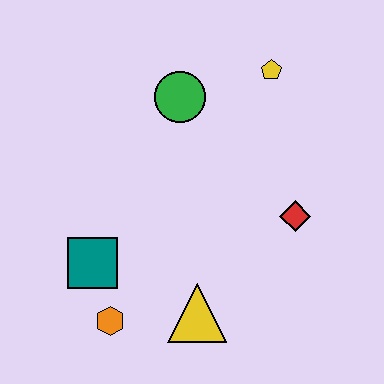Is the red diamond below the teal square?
No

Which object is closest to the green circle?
The yellow pentagon is closest to the green circle.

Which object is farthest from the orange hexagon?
The yellow pentagon is farthest from the orange hexagon.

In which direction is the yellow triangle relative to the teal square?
The yellow triangle is to the right of the teal square.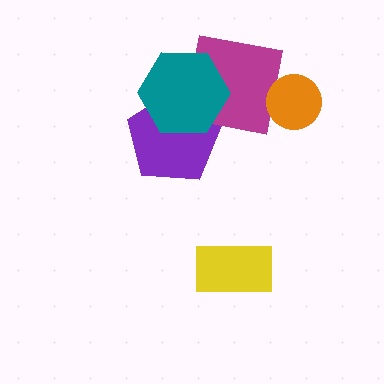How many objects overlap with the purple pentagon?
2 objects overlap with the purple pentagon.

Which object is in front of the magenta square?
The teal hexagon is in front of the magenta square.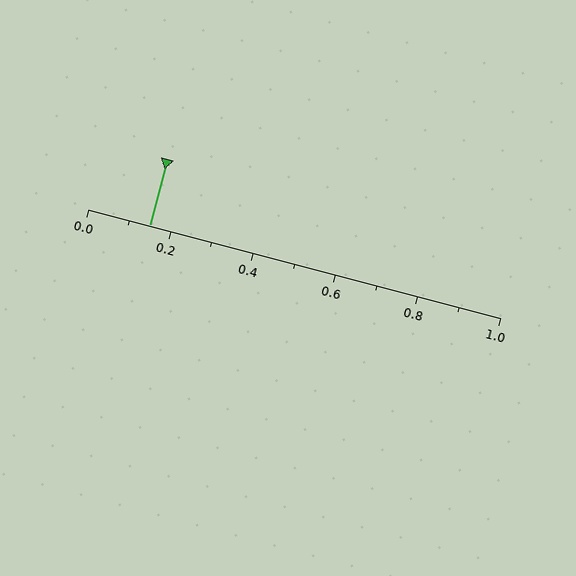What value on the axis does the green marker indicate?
The marker indicates approximately 0.15.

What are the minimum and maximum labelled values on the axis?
The axis runs from 0.0 to 1.0.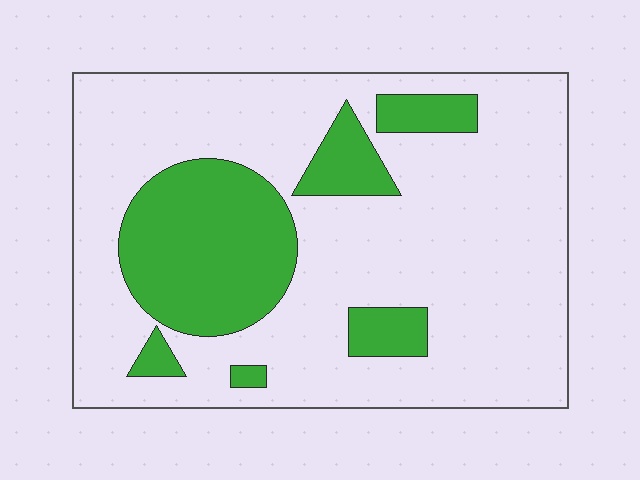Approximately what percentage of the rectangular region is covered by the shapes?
Approximately 25%.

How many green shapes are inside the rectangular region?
6.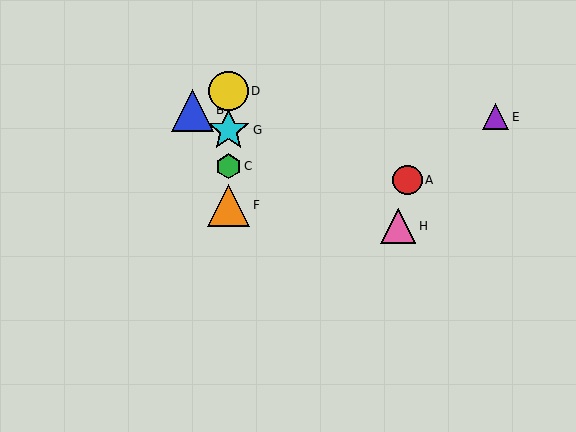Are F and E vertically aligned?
No, F is at x≈228 and E is at x≈496.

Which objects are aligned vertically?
Objects C, D, F, G are aligned vertically.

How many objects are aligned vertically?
4 objects (C, D, F, G) are aligned vertically.